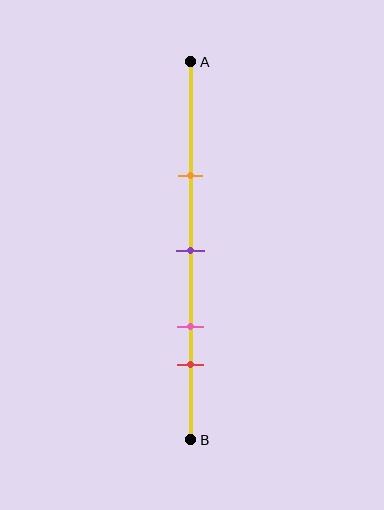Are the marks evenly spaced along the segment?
No, the marks are not evenly spaced.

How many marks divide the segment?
There are 4 marks dividing the segment.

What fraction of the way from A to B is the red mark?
The red mark is approximately 80% (0.8) of the way from A to B.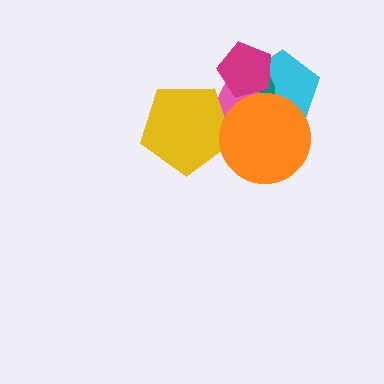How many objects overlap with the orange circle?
4 objects overlap with the orange circle.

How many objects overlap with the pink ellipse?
5 objects overlap with the pink ellipse.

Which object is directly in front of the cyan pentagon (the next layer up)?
The teal ellipse is directly in front of the cyan pentagon.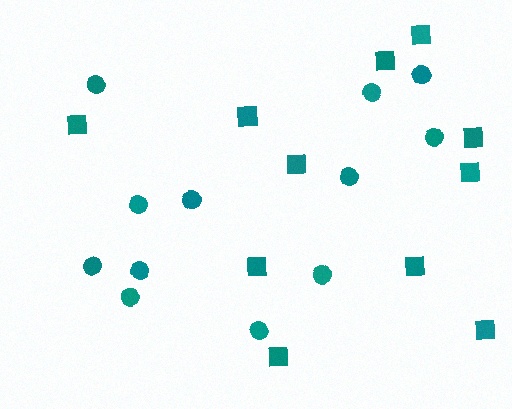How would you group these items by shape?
There are 2 groups: one group of circles (12) and one group of squares (11).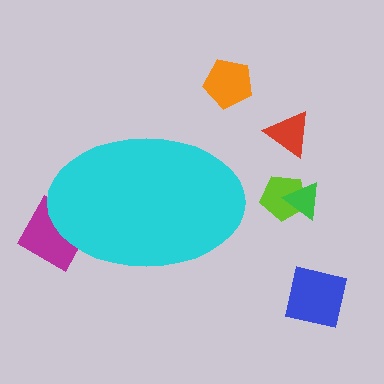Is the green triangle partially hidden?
No, the green triangle is fully visible.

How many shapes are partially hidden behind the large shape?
1 shape is partially hidden.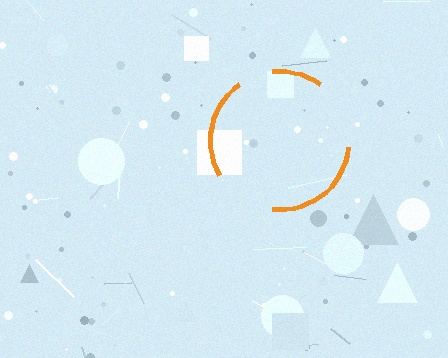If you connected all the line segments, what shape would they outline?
They would outline a circle.